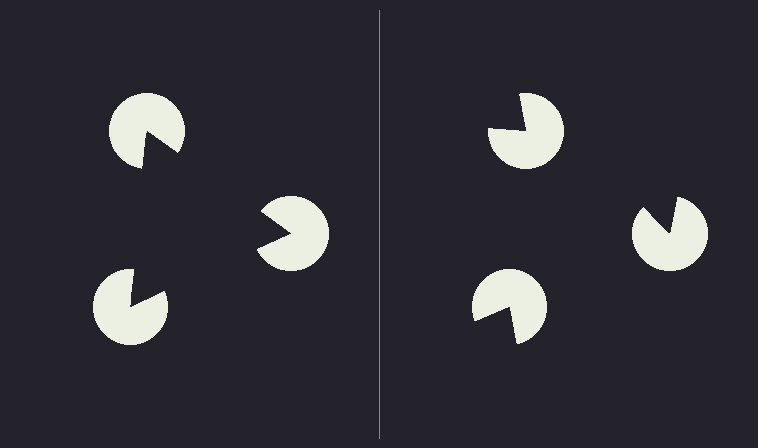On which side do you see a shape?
An illusory triangle appears on the left side. On the right side the wedge cuts are rotated, so no coherent shape forms.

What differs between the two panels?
The pac-man discs are positioned identically on both sides; only the wedge orientations differ. On the left they align to a triangle; on the right they are misaligned.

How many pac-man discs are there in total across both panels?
6 — 3 on each side.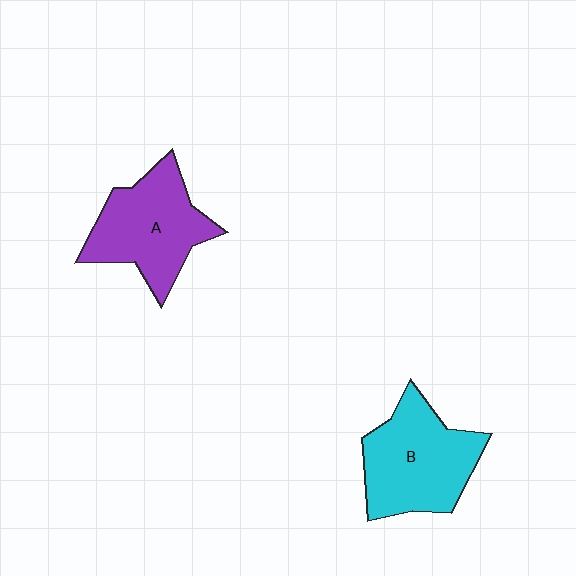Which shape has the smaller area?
Shape A (purple).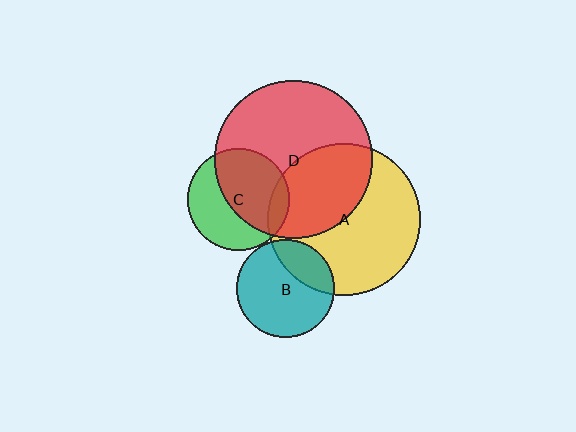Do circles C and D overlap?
Yes.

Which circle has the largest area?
Circle D (red).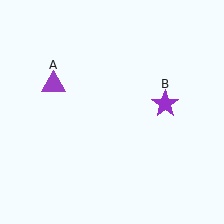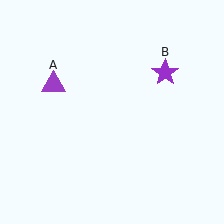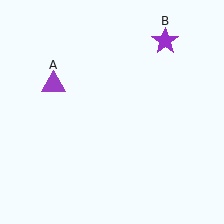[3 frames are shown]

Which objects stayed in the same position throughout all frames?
Purple triangle (object A) remained stationary.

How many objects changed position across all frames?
1 object changed position: purple star (object B).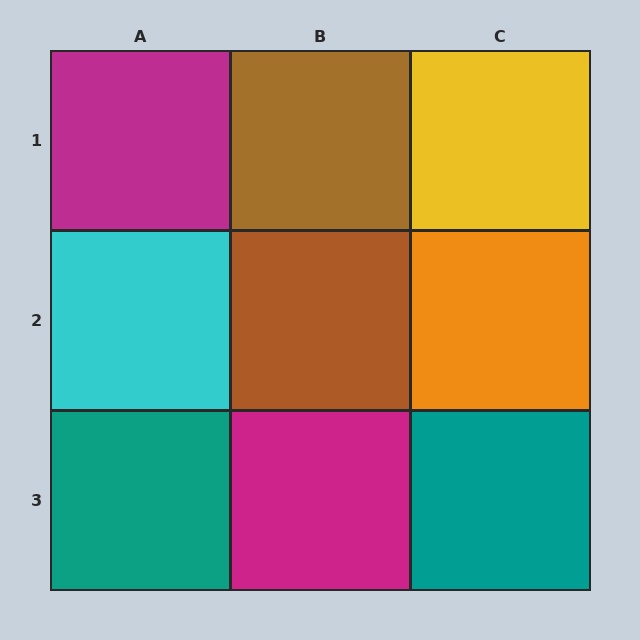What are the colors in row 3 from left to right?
Teal, magenta, teal.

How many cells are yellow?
1 cell is yellow.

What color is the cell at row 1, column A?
Magenta.